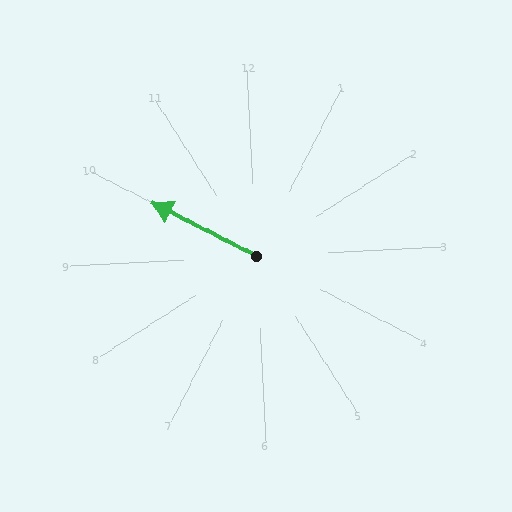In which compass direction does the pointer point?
Northwest.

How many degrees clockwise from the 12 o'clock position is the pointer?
Approximately 300 degrees.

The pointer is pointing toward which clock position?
Roughly 10 o'clock.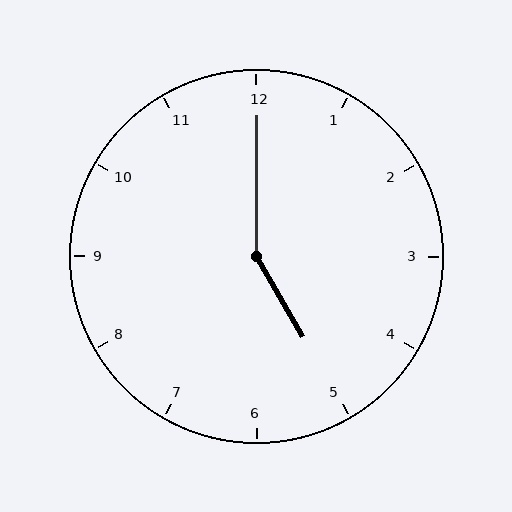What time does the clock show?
5:00.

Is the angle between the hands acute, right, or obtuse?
It is obtuse.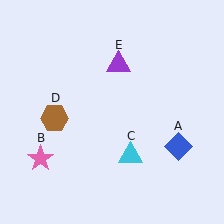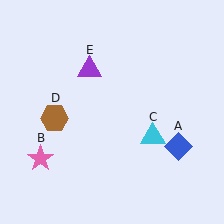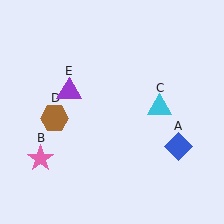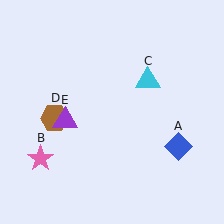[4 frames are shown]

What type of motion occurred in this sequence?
The cyan triangle (object C), purple triangle (object E) rotated counterclockwise around the center of the scene.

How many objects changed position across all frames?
2 objects changed position: cyan triangle (object C), purple triangle (object E).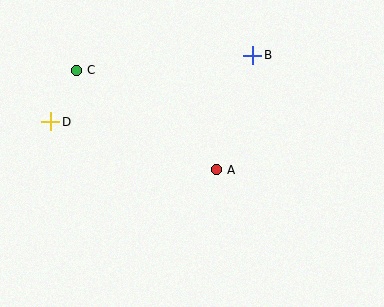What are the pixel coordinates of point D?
Point D is at (51, 122).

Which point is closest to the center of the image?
Point A at (216, 170) is closest to the center.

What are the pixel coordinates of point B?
Point B is at (253, 55).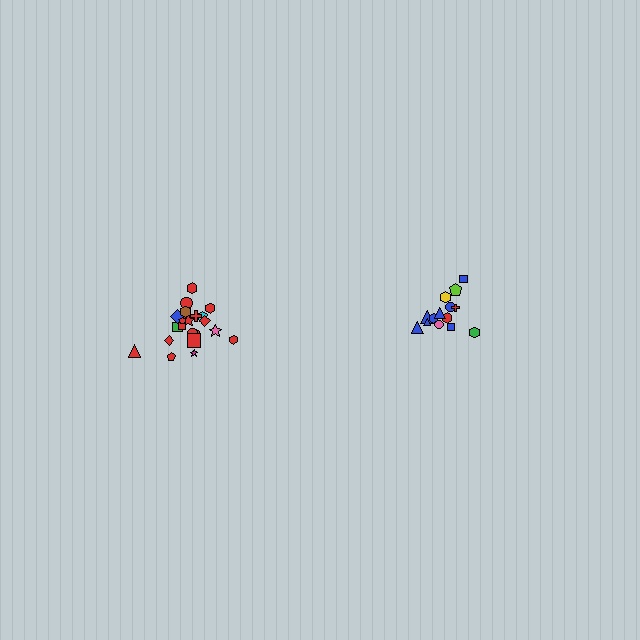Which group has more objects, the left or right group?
The left group.